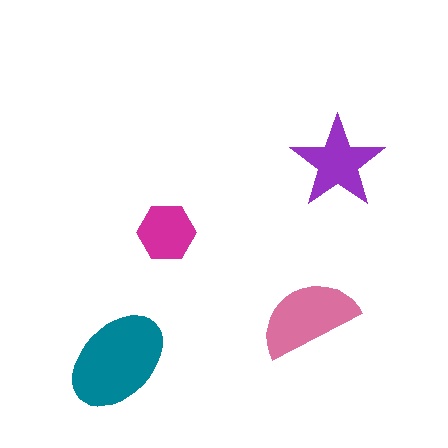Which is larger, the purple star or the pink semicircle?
The pink semicircle.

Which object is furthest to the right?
The purple star is rightmost.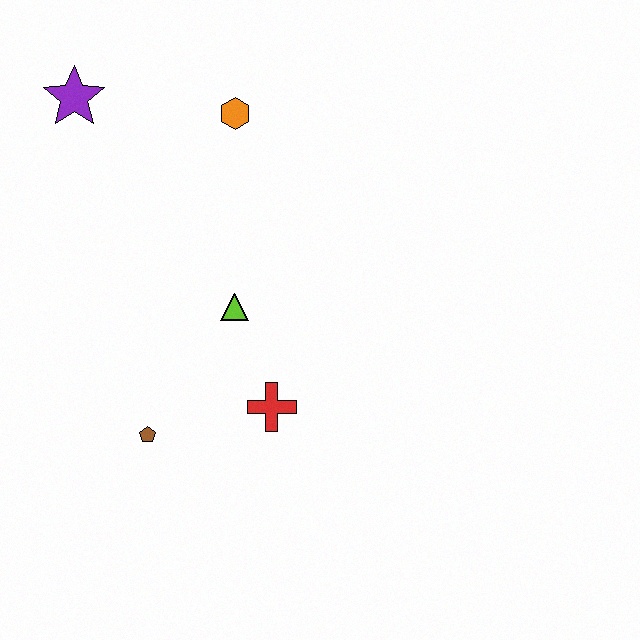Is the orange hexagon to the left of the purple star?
No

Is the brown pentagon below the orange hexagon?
Yes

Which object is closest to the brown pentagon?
The red cross is closest to the brown pentagon.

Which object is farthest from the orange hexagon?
The brown pentagon is farthest from the orange hexagon.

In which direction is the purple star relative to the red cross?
The purple star is above the red cross.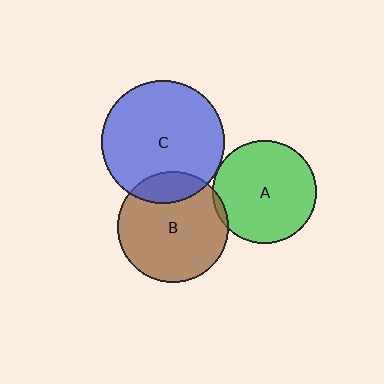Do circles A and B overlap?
Yes.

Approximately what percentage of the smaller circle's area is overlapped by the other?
Approximately 5%.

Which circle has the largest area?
Circle C (blue).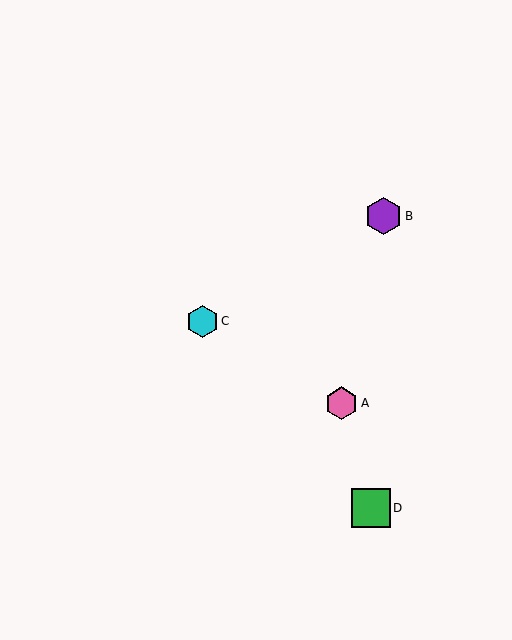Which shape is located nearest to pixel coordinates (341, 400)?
The pink hexagon (labeled A) at (341, 403) is nearest to that location.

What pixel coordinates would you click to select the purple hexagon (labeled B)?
Click at (384, 216) to select the purple hexagon B.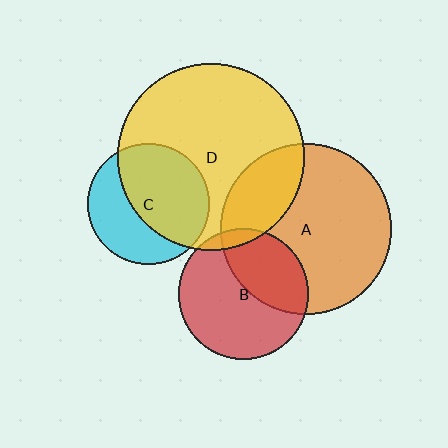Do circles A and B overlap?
Yes.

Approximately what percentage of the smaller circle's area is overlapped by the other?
Approximately 40%.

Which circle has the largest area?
Circle D (yellow).